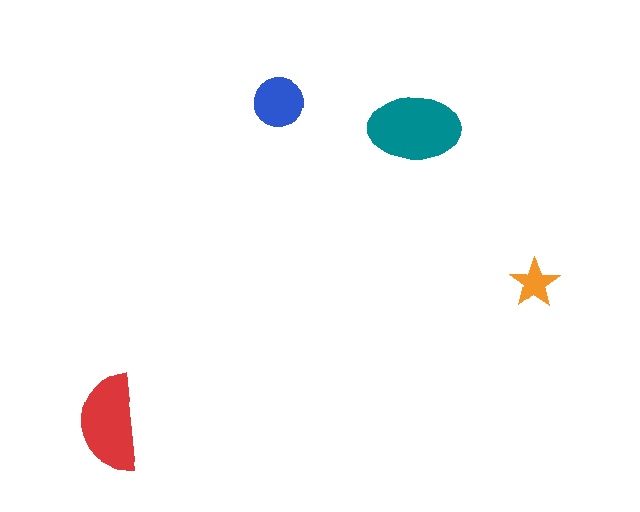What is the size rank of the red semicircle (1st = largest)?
2nd.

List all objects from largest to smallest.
The teal ellipse, the red semicircle, the blue circle, the orange star.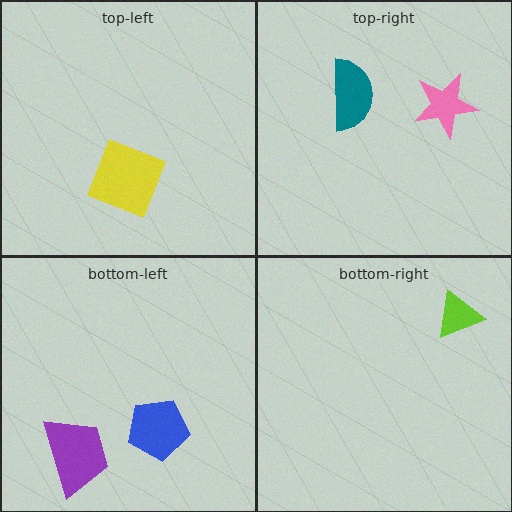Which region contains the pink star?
The top-right region.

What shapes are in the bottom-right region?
The lime triangle.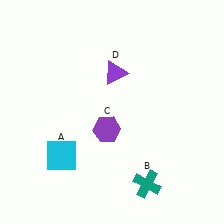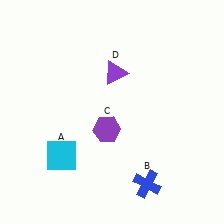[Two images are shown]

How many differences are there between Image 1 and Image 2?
There is 1 difference between the two images.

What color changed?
The cross (B) changed from teal in Image 1 to blue in Image 2.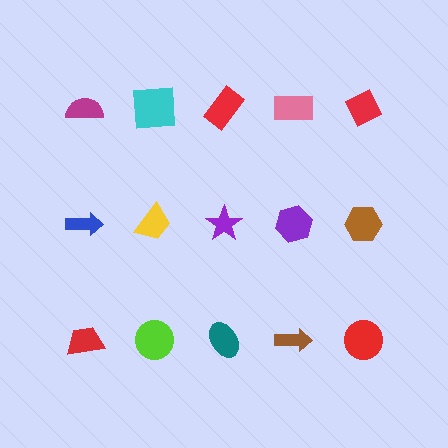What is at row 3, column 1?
A red trapezoid.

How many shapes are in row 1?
5 shapes.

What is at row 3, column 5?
A red circle.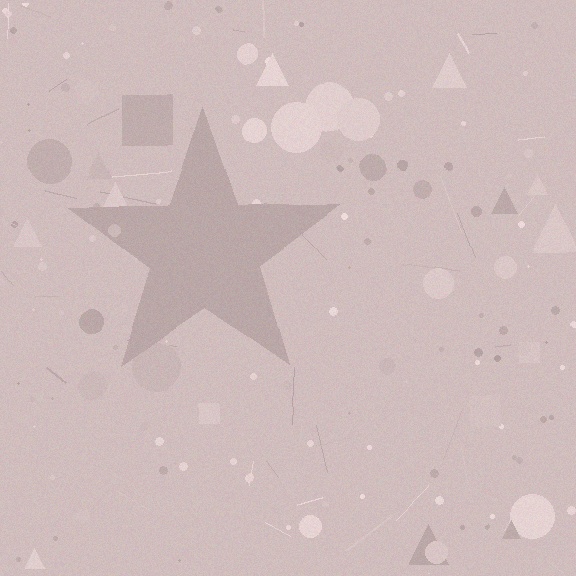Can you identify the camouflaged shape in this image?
The camouflaged shape is a star.